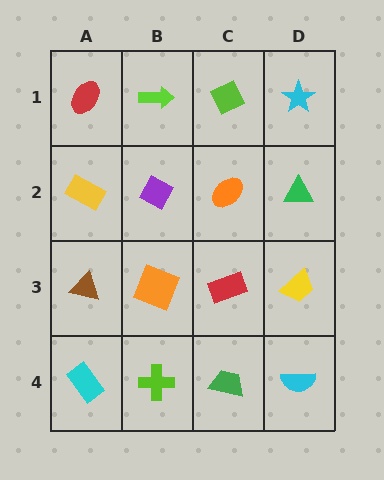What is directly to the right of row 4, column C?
A cyan semicircle.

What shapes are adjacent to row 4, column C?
A red rectangle (row 3, column C), a lime cross (row 4, column B), a cyan semicircle (row 4, column D).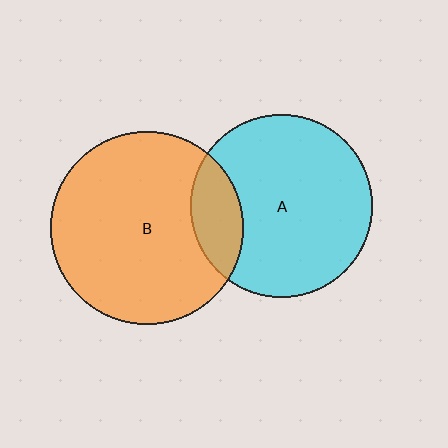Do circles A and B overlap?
Yes.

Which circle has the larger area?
Circle B (orange).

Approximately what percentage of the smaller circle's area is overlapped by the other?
Approximately 15%.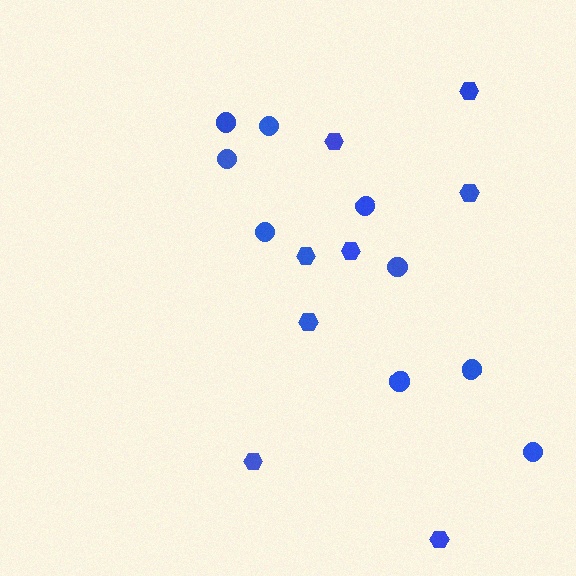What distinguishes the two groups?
There are 2 groups: one group of hexagons (8) and one group of circles (9).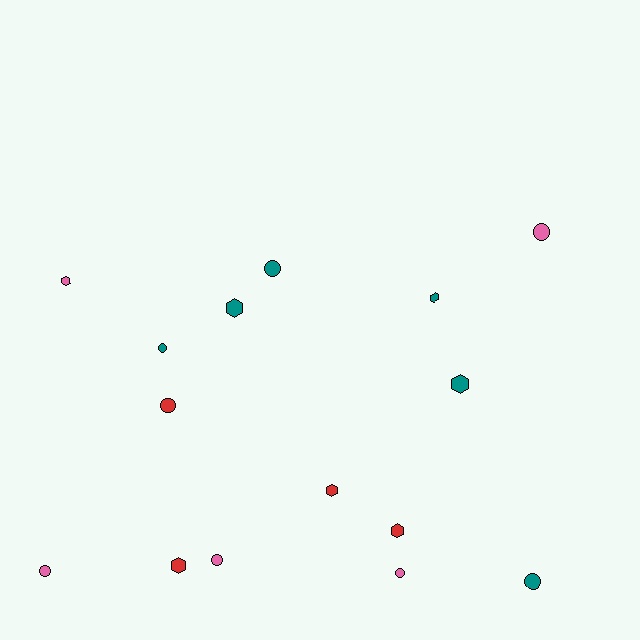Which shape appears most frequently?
Circle, with 8 objects.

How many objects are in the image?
There are 15 objects.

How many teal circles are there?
There are 3 teal circles.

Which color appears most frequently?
Teal, with 6 objects.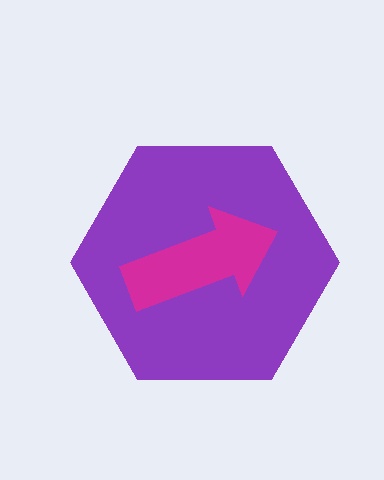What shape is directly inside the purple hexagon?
The magenta arrow.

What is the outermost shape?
The purple hexagon.